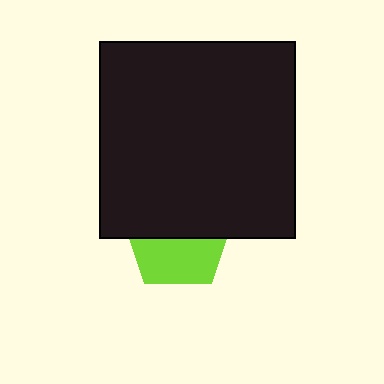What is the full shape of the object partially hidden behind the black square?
The partially hidden object is a lime pentagon.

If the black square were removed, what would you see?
You would see the complete lime pentagon.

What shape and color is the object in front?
The object in front is a black square.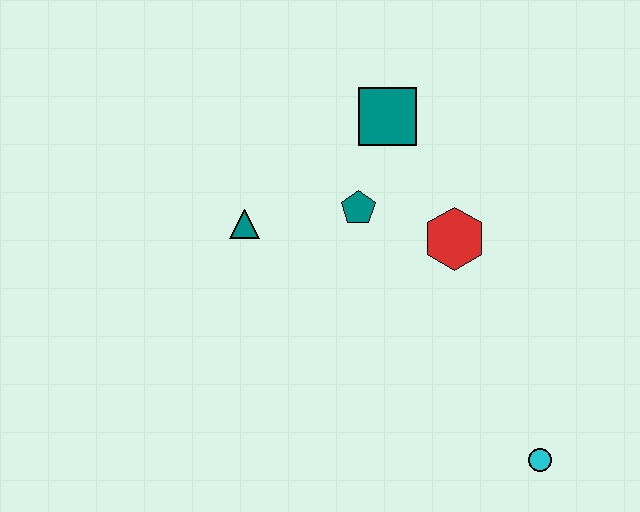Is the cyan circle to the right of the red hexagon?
Yes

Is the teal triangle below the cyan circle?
No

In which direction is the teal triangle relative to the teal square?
The teal triangle is to the left of the teal square.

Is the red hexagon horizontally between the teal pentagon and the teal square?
No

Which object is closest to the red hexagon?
The teal pentagon is closest to the red hexagon.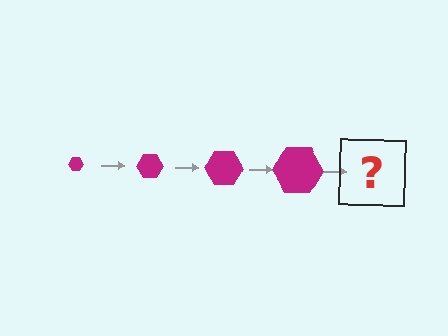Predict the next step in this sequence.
The next step is a magenta hexagon, larger than the previous one.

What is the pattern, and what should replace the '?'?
The pattern is that the hexagon gets progressively larger each step. The '?' should be a magenta hexagon, larger than the previous one.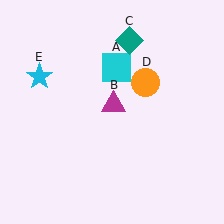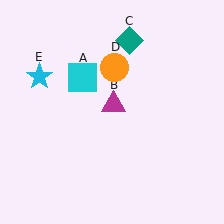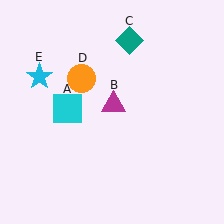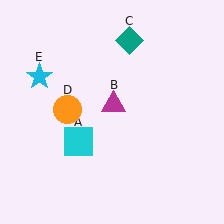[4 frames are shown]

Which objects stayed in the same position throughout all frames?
Magenta triangle (object B) and teal diamond (object C) and cyan star (object E) remained stationary.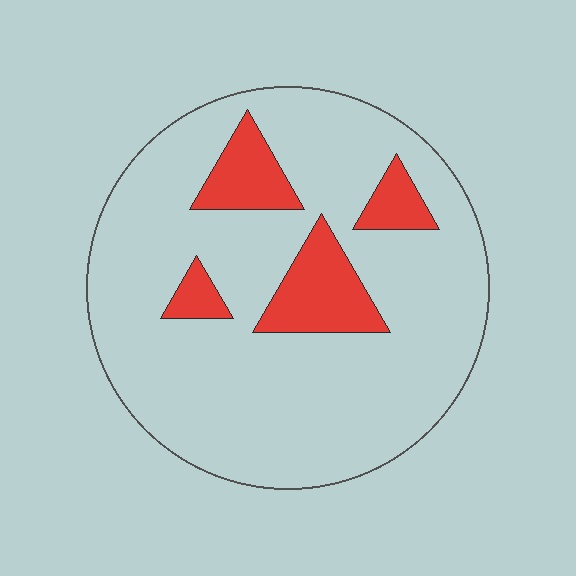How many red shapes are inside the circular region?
4.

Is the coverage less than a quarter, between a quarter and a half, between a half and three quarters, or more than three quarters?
Less than a quarter.